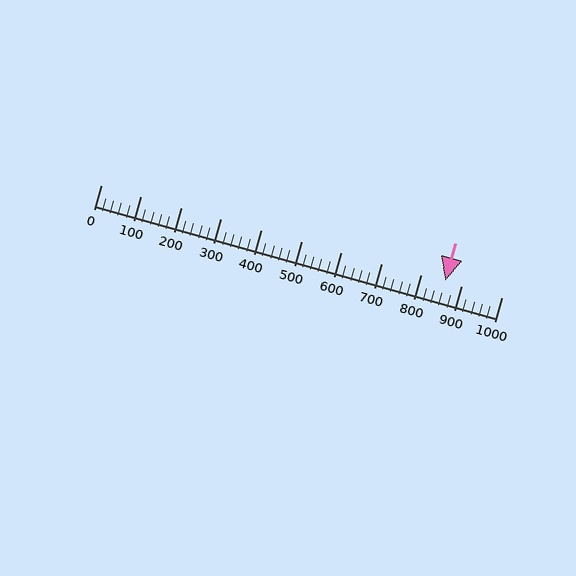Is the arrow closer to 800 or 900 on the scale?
The arrow is closer to 900.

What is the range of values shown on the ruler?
The ruler shows values from 0 to 1000.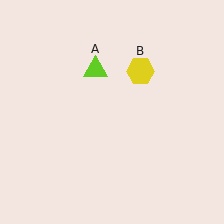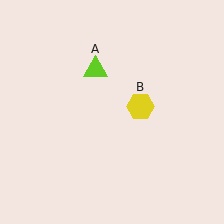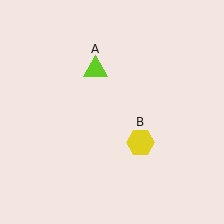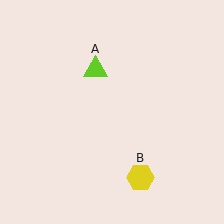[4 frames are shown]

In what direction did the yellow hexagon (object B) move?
The yellow hexagon (object B) moved down.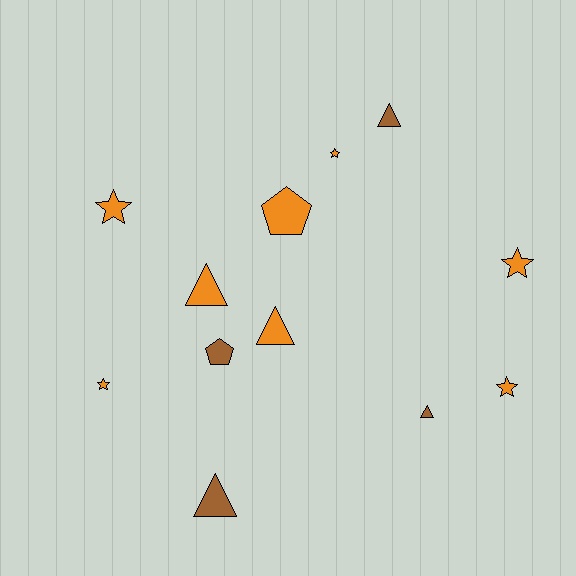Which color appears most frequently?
Orange, with 8 objects.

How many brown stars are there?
There are no brown stars.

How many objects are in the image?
There are 12 objects.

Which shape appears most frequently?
Star, with 5 objects.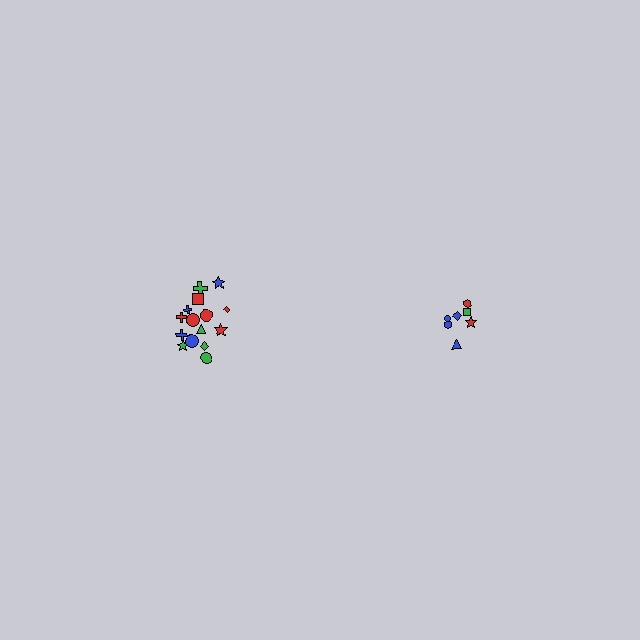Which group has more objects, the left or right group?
The left group.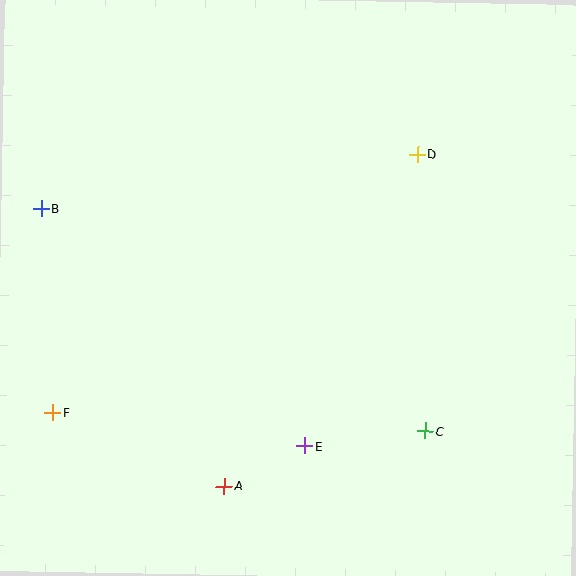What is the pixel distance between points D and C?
The distance between D and C is 277 pixels.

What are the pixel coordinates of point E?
Point E is at (305, 446).